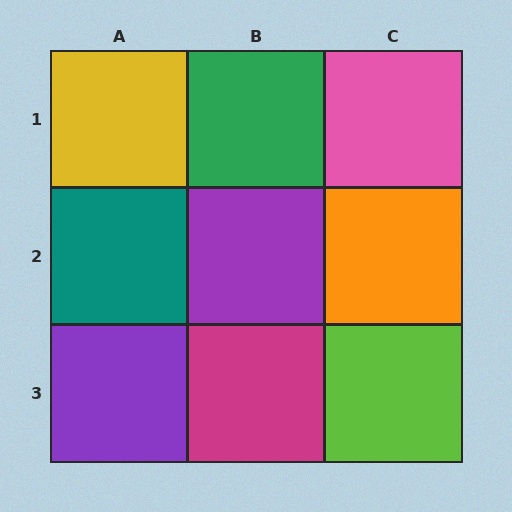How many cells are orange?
1 cell is orange.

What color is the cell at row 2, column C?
Orange.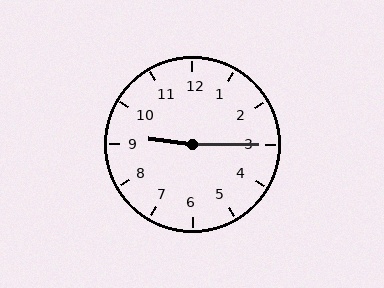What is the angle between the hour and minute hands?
Approximately 172 degrees.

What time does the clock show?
9:15.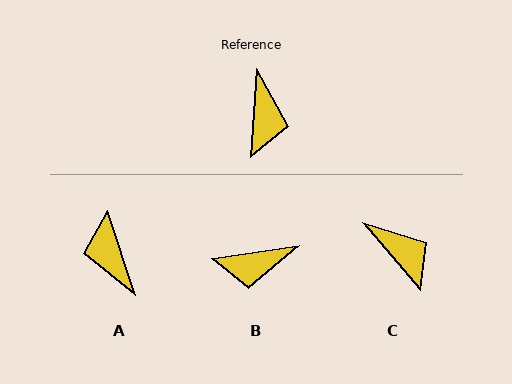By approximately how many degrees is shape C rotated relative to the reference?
Approximately 43 degrees counter-clockwise.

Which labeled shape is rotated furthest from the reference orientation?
A, about 158 degrees away.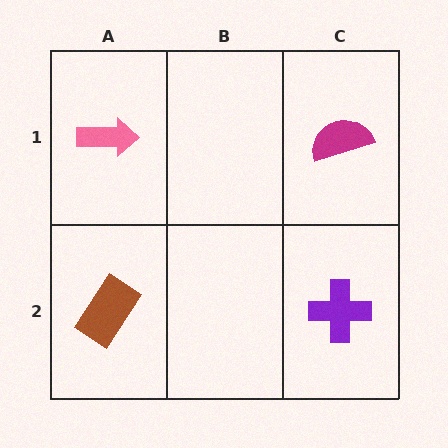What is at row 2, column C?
A purple cross.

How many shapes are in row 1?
2 shapes.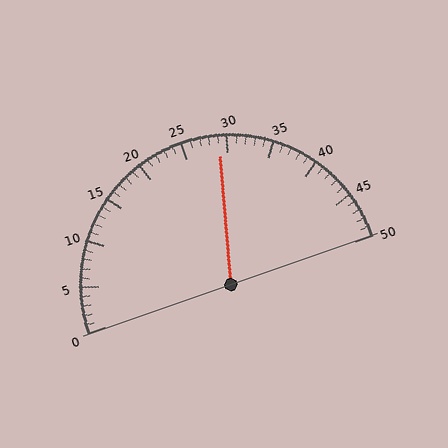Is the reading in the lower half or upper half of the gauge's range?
The reading is in the upper half of the range (0 to 50).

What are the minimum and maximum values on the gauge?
The gauge ranges from 0 to 50.